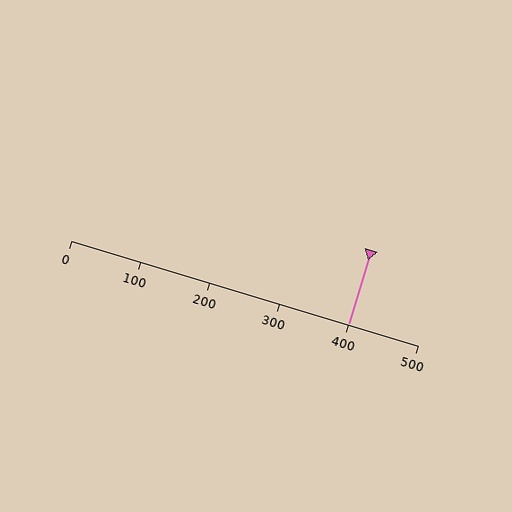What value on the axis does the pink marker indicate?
The marker indicates approximately 400.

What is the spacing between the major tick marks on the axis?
The major ticks are spaced 100 apart.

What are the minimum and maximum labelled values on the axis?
The axis runs from 0 to 500.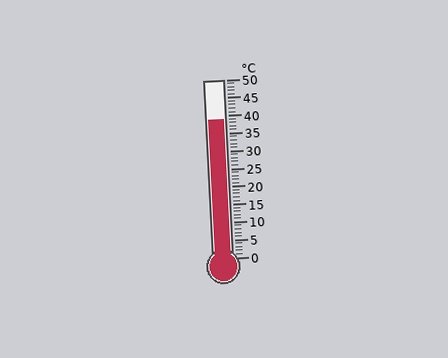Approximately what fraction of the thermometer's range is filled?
The thermometer is filled to approximately 80% of its range.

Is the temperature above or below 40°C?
The temperature is below 40°C.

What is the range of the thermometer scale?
The thermometer scale ranges from 0°C to 50°C.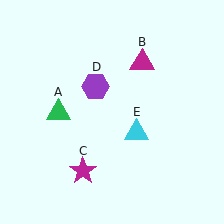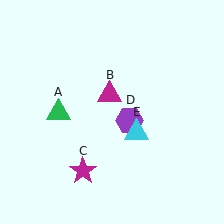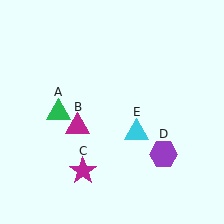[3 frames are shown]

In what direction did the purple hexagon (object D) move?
The purple hexagon (object D) moved down and to the right.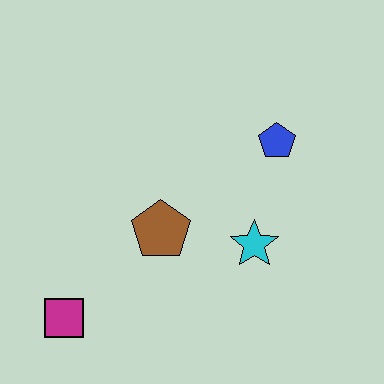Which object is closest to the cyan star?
The brown pentagon is closest to the cyan star.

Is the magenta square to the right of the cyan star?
No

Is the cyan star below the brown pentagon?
Yes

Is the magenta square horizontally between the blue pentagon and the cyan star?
No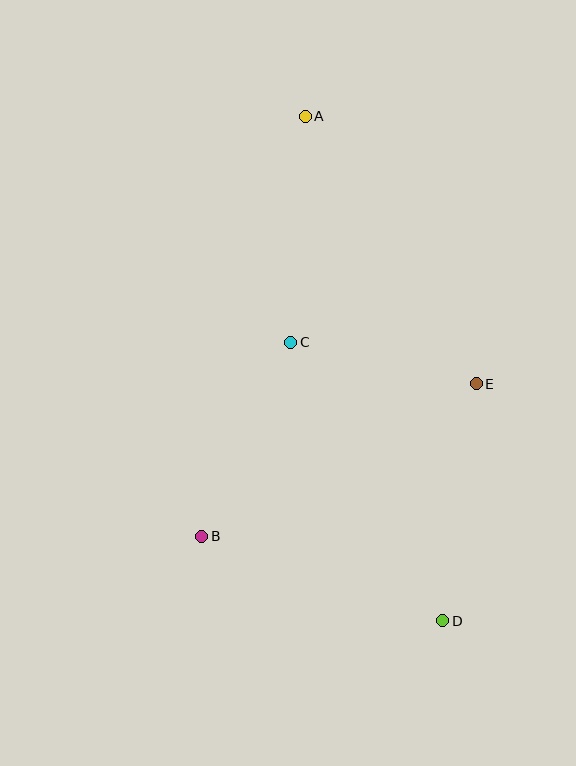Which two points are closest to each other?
Points C and E are closest to each other.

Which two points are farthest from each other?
Points A and D are farthest from each other.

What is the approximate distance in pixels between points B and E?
The distance between B and E is approximately 314 pixels.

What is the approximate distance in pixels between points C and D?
The distance between C and D is approximately 317 pixels.